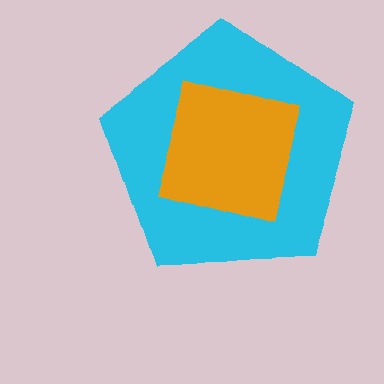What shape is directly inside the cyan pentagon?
The orange square.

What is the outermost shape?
The cyan pentagon.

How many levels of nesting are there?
2.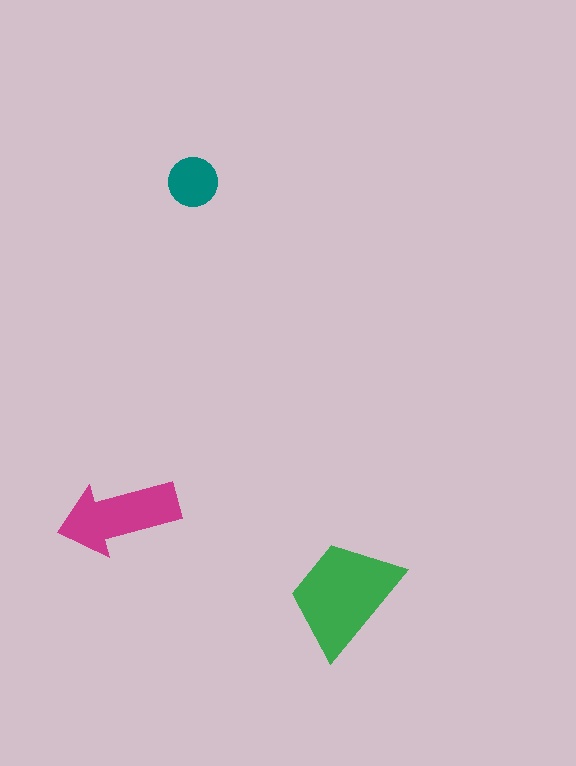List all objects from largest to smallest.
The green trapezoid, the magenta arrow, the teal circle.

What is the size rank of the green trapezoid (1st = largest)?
1st.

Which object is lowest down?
The green trapezoid is bottommost.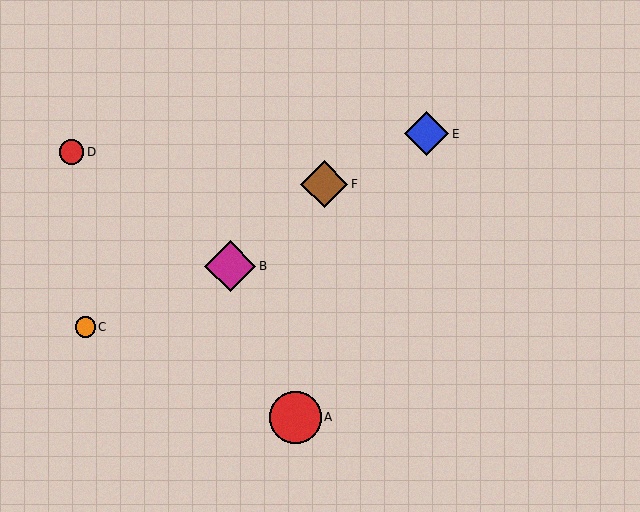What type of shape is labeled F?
Shape F is a brown diamond.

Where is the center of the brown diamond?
The center of the brown diamond is at (324, 184).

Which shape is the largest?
The red circle (labeled A) is the largest.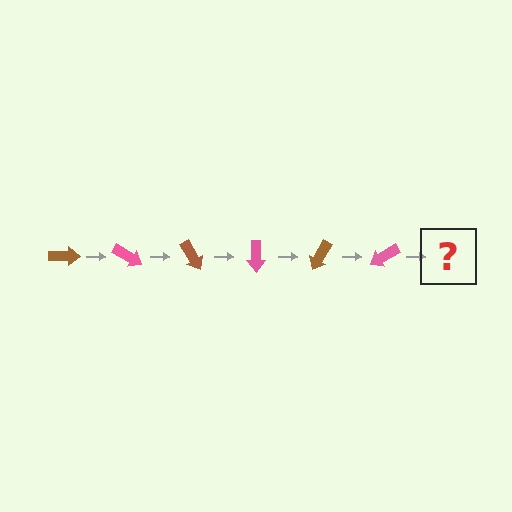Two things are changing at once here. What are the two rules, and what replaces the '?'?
The two rules are that it rotates 30 degrees each step and the color cycles through brown and pink. The '?' should be a brown arrow, rotated 180 degrees from the start.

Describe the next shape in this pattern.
It should be a brown arrow, rotated 180 degrees from the start.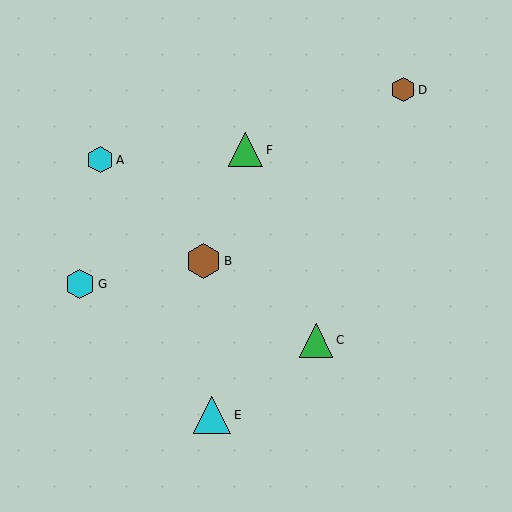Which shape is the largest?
The cyan triangle (labeled E) is the largest.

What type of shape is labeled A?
Shape A is a cyan hexagon.